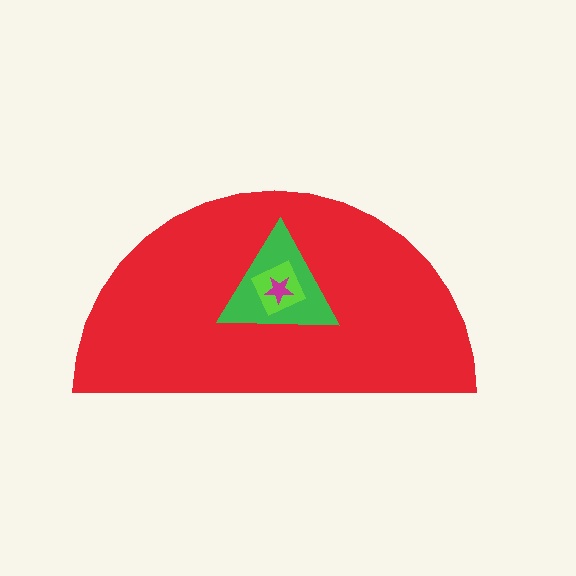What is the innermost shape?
The magenta star.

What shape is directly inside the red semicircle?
The green triangle.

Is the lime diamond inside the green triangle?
Yes.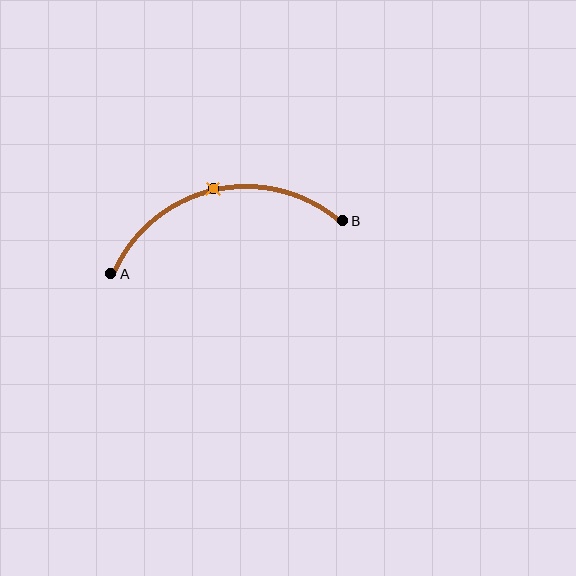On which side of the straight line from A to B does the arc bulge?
The arc bulges above the straight line connecting A and B.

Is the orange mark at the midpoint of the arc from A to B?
Yes. The orange mark lies on the arc at equal arc-length from both A and B — it is the arc midpoint.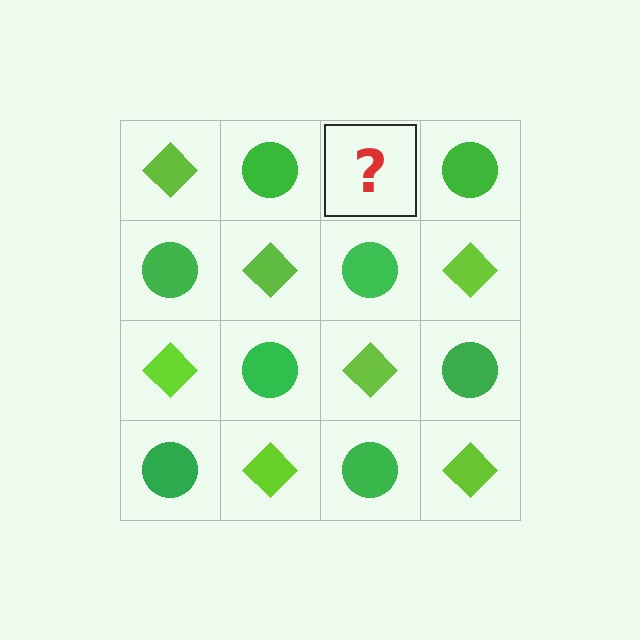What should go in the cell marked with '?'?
The missing cell should contain a lime diamond.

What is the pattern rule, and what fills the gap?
The rule is that it alternates lime diamond and green circle in a checkerboard pattern. The gap should be filled with a lime diamond.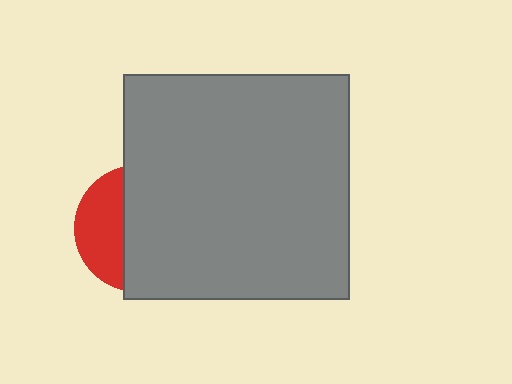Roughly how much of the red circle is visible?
A small part of it is visible (roughly 36%).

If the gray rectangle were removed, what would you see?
You would see the complete red circle.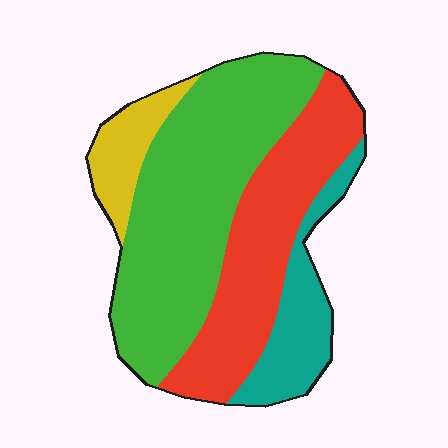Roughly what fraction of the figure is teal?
Teal takes up less than a quarter of the figure.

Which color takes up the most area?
Green, at roughly 45%.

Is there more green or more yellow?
Green.